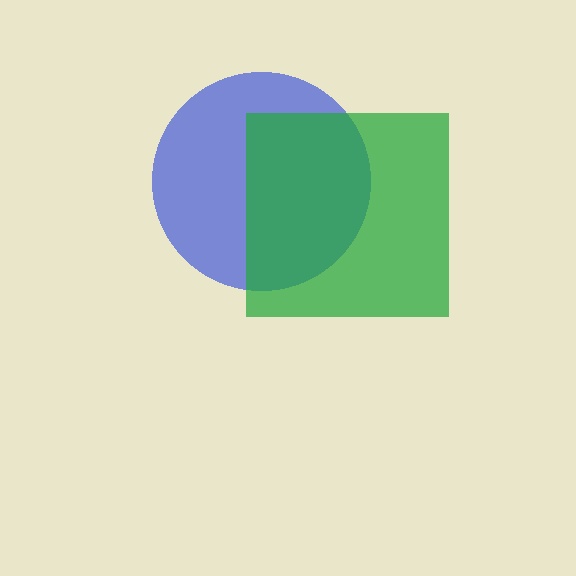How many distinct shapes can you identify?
There are 2 distinct shapes: a blue circle, a green square.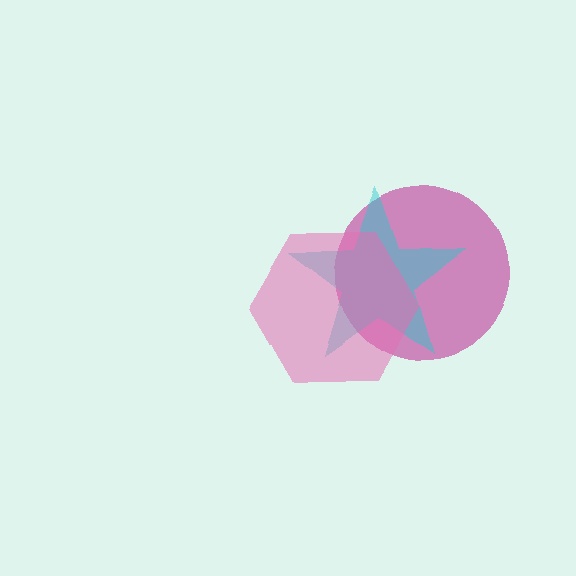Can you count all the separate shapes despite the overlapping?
Yes, there are 3 separate shapes.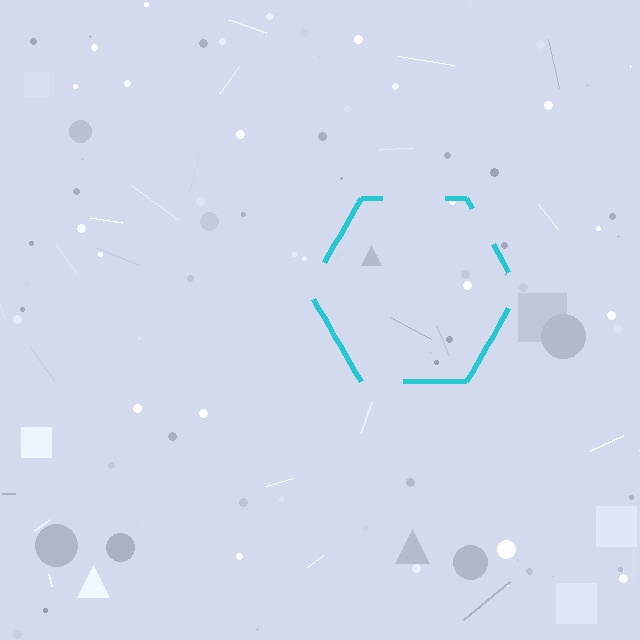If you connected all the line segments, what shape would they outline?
They would outline a hexagon.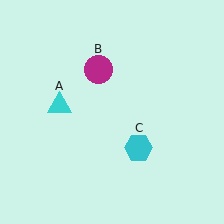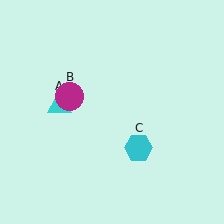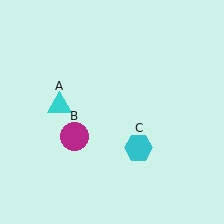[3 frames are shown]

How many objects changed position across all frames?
1 object changed position: magenta circle (object B).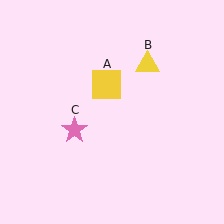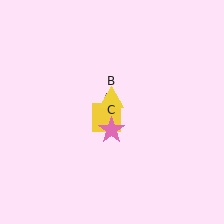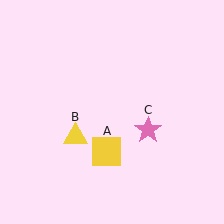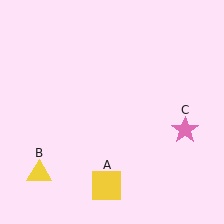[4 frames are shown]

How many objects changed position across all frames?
3 objects changed position: yellow square (object A), yellow triangle (object B), pink star (object C).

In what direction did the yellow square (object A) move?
The yellow square (object A) moved down.